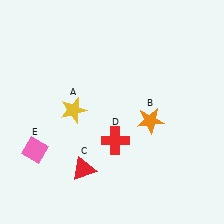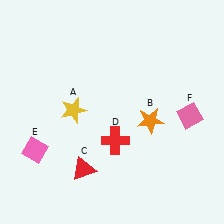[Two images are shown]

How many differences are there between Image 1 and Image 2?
There is 1 difference between the two images.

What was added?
A pink diamond (F) was added in Image 2.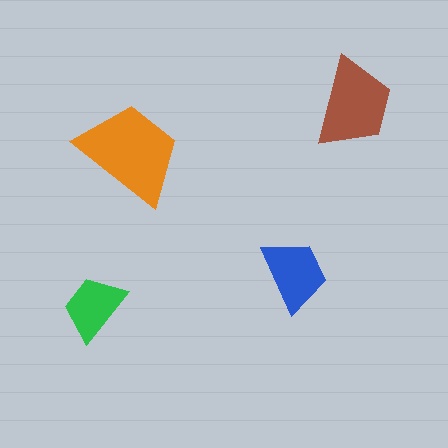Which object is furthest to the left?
The green trapezoid is leftmost.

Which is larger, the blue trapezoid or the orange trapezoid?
The orange one.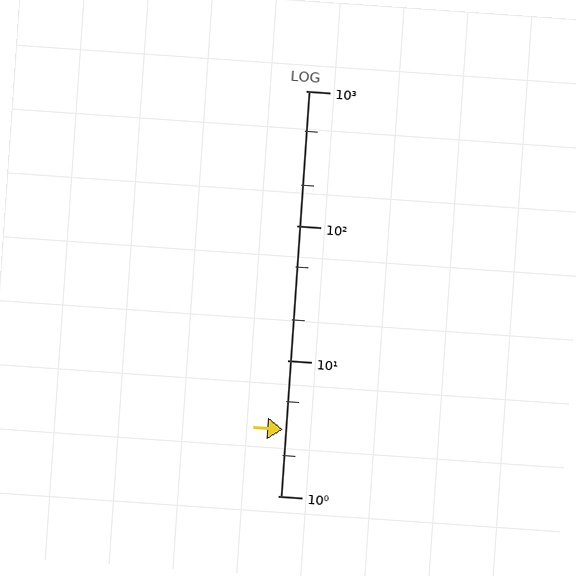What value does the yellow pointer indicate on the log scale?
The pointer indicates approximately 3.1.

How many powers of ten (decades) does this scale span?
The scale spans 3 decades, from 1 to 1000.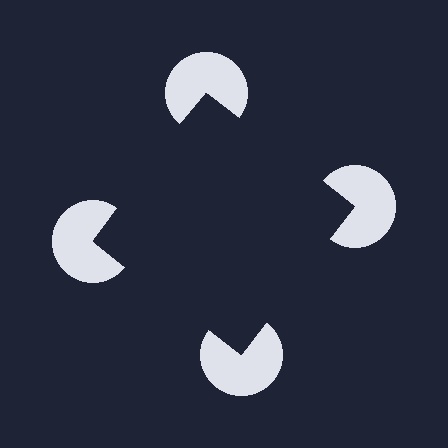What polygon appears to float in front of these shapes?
An illusory square — its edges are inferred from the aligned wedge cuts in the pac-man discs, not physically drawn.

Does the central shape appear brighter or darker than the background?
It typically appears slightly darker than the background, even though no actual brightness change is drawn.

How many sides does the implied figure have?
4 sides.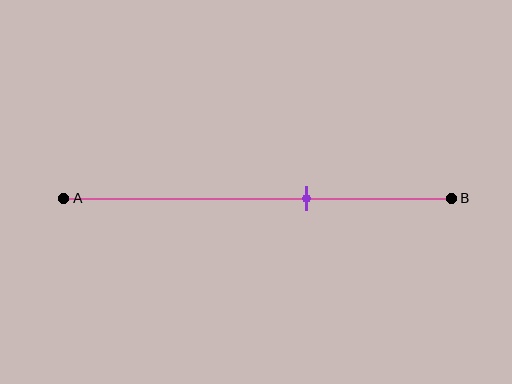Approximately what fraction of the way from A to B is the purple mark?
The purple mark is approximately 65% of the way from A to B.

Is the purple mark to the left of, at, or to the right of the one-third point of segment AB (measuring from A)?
The purple mark is to the right of the one-third point of segment AB.